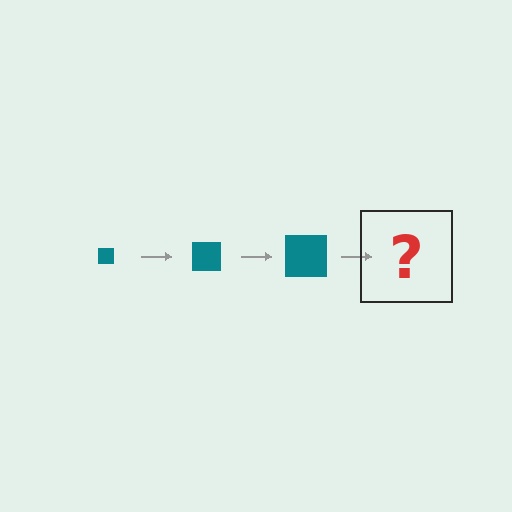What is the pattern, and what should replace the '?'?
The pattern is that the square gets progressively larger each step. The '?' should be a teal square, larger than the previous one.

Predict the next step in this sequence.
The next step is a teal square, larger than the previous one.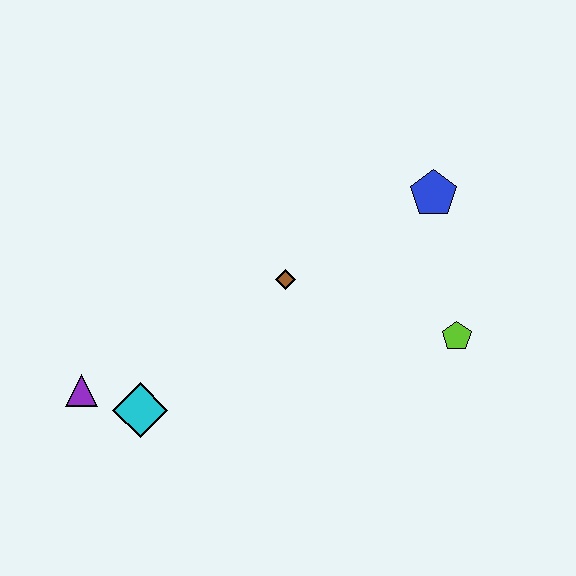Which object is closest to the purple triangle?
The cyan diamond is closest to the purple triangle.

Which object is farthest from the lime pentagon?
The purple triangle is farthest from the lime pentagon.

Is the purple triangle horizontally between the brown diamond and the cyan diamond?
No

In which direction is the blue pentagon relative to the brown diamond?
The blue pentagon is to the right of the brown diamond.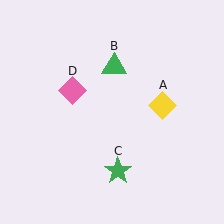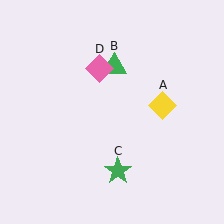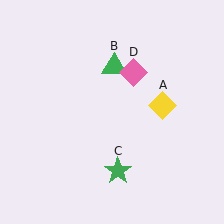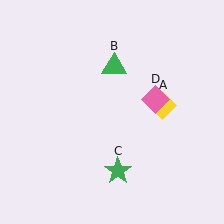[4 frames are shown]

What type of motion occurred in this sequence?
The pink diamond (object D) rotated clockwise around the center of the scene.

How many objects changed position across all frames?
1 object changed position: pink diamond (object D).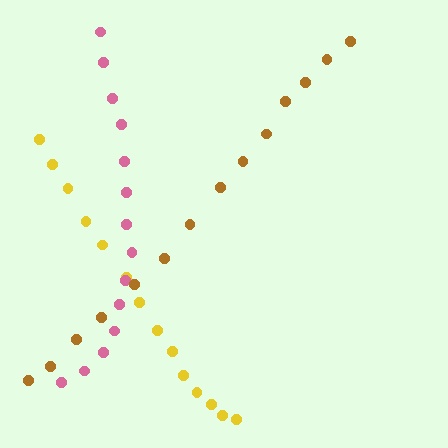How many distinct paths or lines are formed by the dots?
There are 3 distinct paths.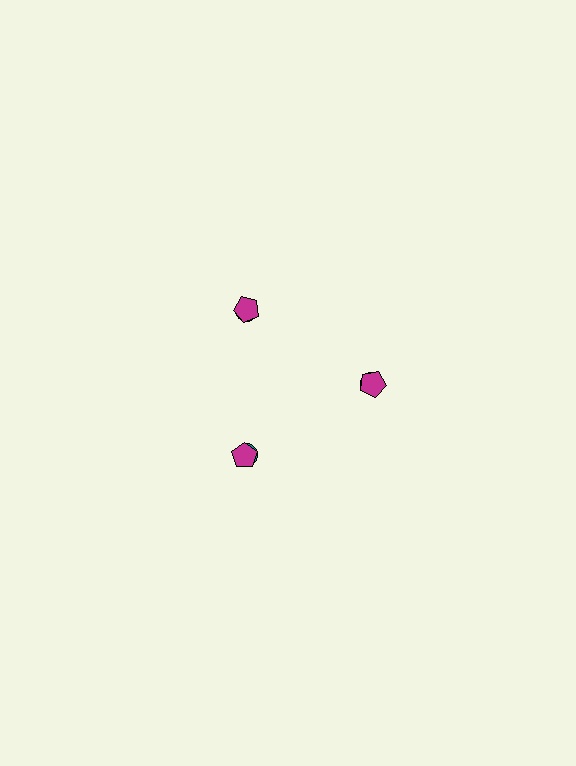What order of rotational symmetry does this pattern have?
This pattern has 3-fold rotational symmetry.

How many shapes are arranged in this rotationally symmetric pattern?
There are 6 shapes, arranged in 3 groups of 2.